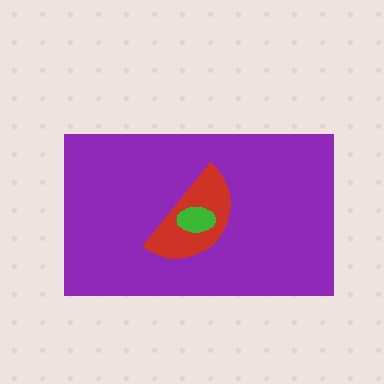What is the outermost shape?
The purple rectangle.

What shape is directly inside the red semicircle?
The green ellipse.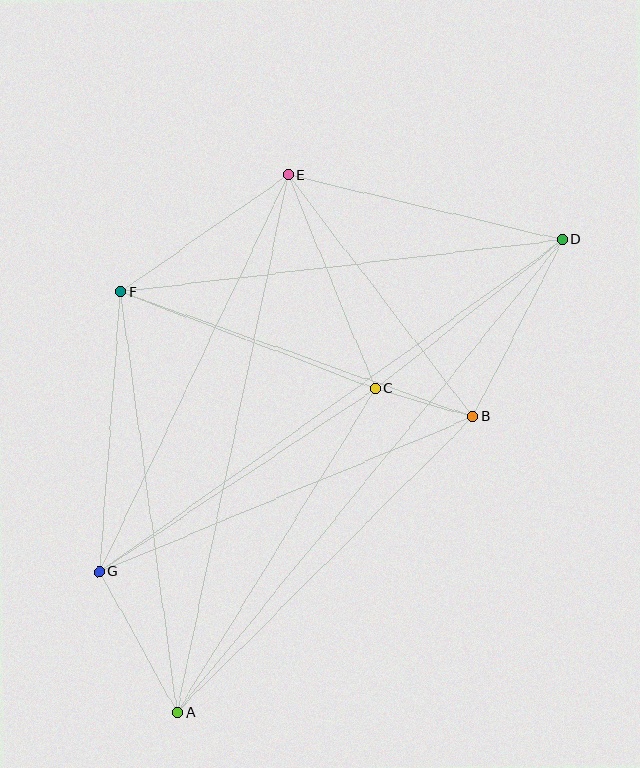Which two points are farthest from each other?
Points A and D are farthest from each other.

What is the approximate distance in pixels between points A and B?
The distance between A and B is approximately 418 pixels.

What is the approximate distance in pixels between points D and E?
The distance between D and E is approximately 282 pixels.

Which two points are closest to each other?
Points B and C are closest to each other.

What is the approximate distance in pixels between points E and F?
The distance between E and F is approximately 204 pixels.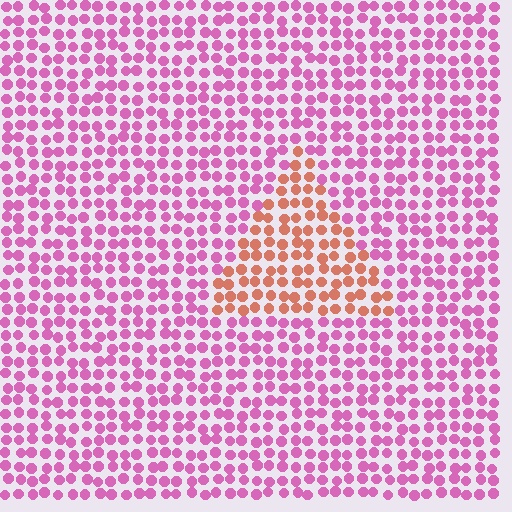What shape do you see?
I see a triangle.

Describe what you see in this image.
The image is filled with small pink elements in a uniform arrangement. A triangle-shaped region is visible where the elements are tinted to a slightly different hue, forming a subtle color boundary.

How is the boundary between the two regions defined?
The boundary is defined purely by a slight shift in hue (about 53 degrees). Spacing, size, and orientation are identical on both sides.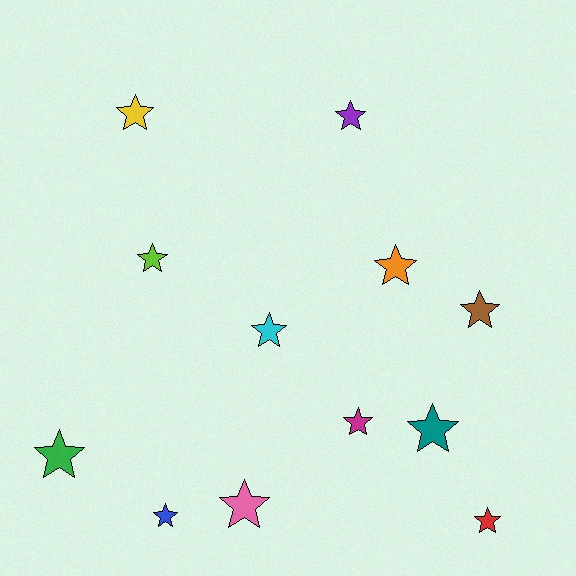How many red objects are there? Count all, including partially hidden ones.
There is 1 red object.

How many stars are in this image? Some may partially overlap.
There are 12 stars.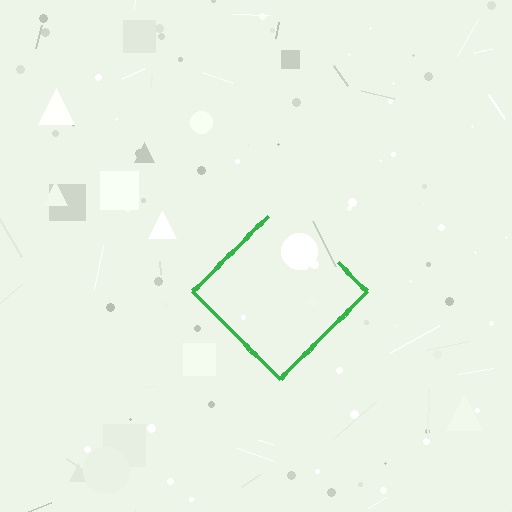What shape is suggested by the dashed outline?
The dashed outline suggests a diamond.